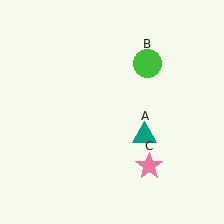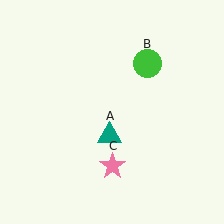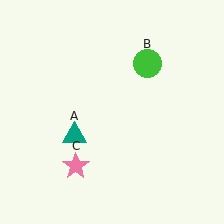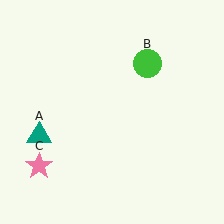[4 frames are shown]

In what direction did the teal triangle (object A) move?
The teal triangle (object A) moved left.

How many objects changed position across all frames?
2 objects changed position: teal triangle (object A), pink star (object C).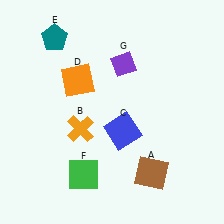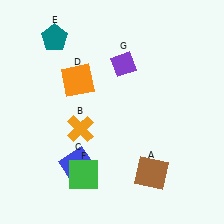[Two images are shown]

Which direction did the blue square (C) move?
The blue square (C) moved left.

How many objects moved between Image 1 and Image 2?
1 object moved between the two images.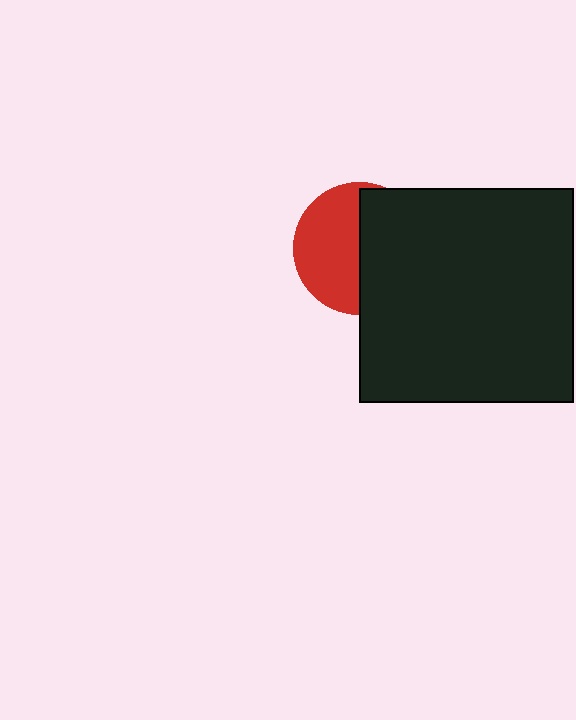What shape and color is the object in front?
The object in front is a black square.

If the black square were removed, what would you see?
You would see the complete red circle.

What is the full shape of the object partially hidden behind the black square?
The partially hidden object is a red circle.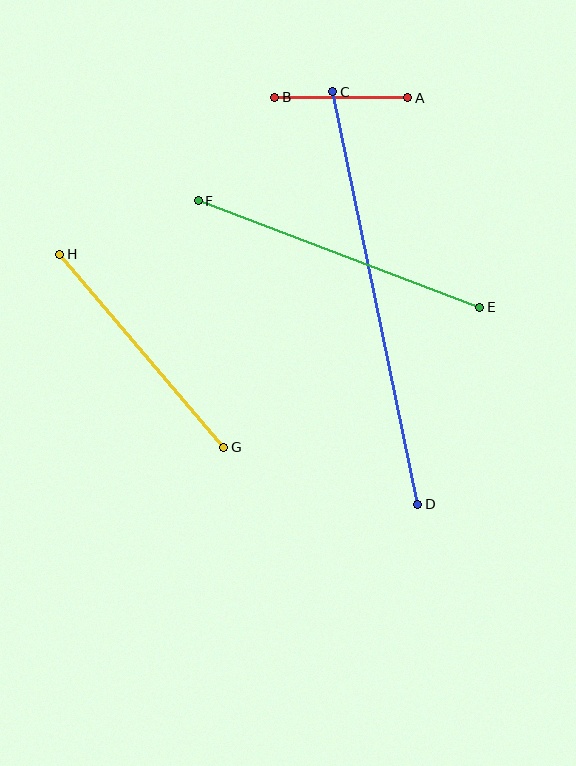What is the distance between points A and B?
The distance is approximately 133 pixels.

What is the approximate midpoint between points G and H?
The midpoint is at approximately (142, 351) pixels.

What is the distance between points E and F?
The distance is approximately 301 pixels.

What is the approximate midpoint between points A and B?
The midpoint is at approximately (341, 98) pixels.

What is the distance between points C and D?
The distance is approximately 421 pixels.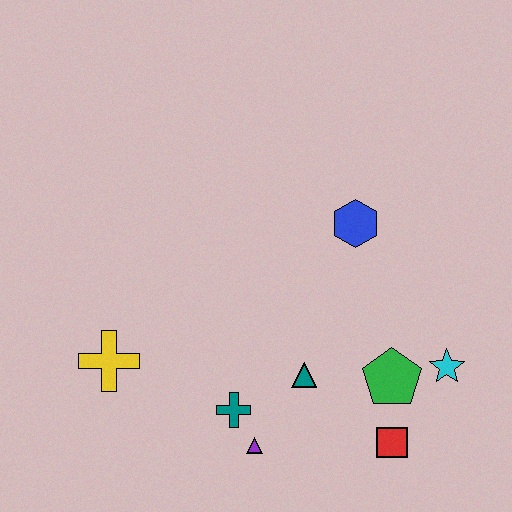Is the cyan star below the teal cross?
No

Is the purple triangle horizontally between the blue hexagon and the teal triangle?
No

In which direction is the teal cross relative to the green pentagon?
The teal cross is to the left of the green pentagon.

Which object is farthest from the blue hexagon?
The yellow cross is farthest from the blue hexagon.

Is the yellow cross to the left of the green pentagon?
Yes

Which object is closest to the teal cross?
The purple triangle is closest to the teal cross.